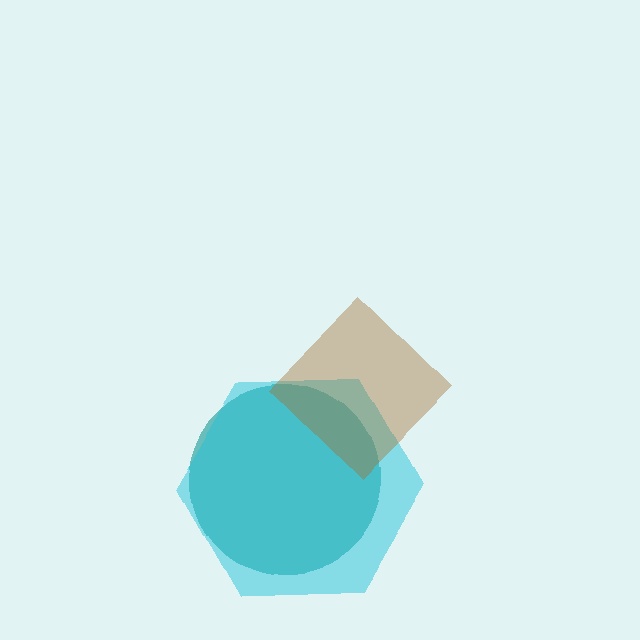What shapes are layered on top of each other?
The layered shapes are: a teal circle, a cyan hexagon, a brown diamond.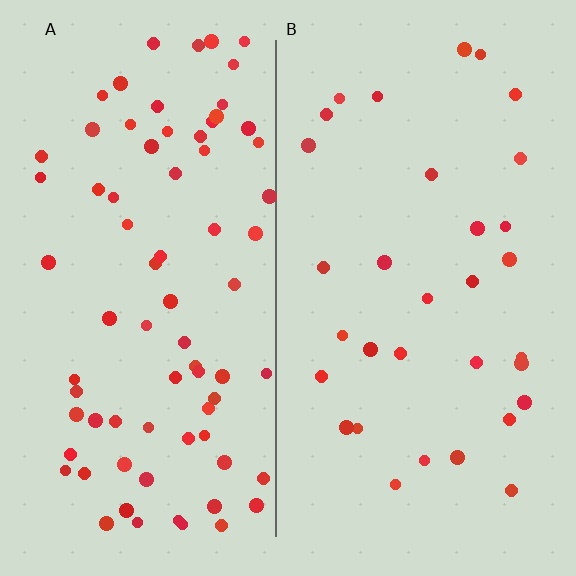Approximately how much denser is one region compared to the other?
Approximately 2.4× — region A over region B.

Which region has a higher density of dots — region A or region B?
A (the left).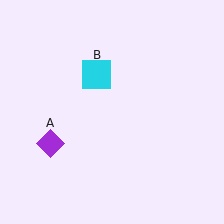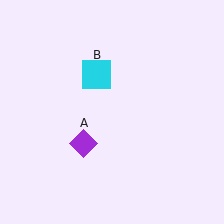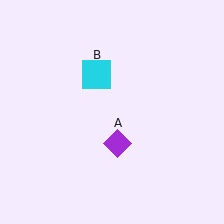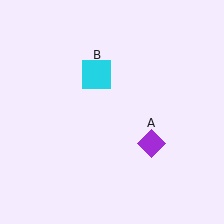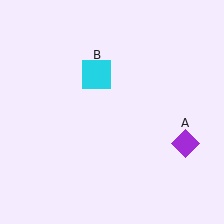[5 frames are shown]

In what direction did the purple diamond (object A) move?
The purple diamond (object A) moved right.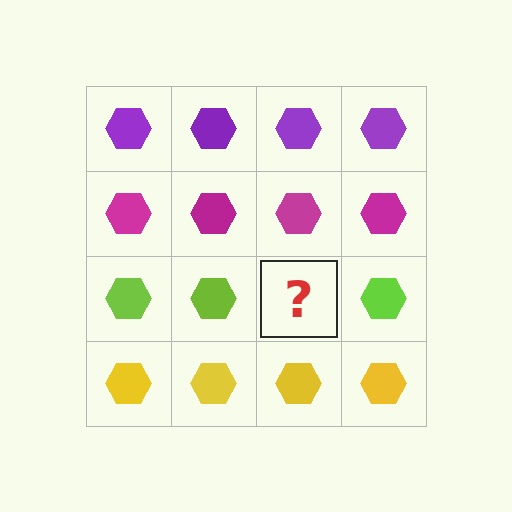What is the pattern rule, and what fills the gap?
The rule is that each row has a consistent color. The gap should be filled with a lime hexagon.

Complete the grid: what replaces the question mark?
The question mark should be replaced with a lime hexagon.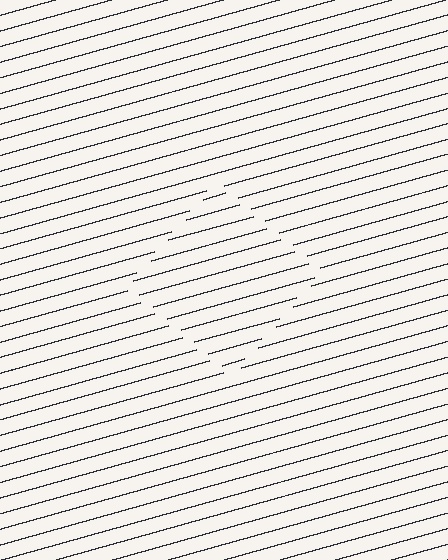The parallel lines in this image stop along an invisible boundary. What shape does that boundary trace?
An illusory square. The interior of the shape contains the same grating, shifted by half a period — the contour is defined by the phase discontinuity where line-ends from the inner and outer gratings abut.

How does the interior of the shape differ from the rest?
The interior of the shape contains the same grating, shifted by half a period — the contour is defined by the phase discontinuity where line-ends from the inner and outer gratings abut.